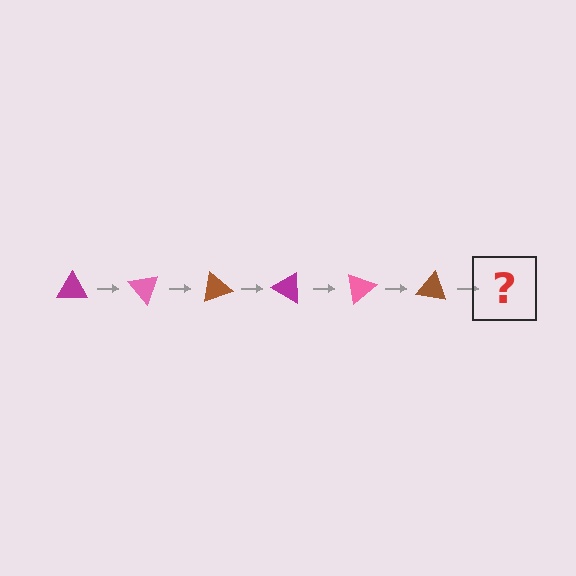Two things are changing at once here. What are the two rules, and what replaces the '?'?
The two rules are that it rotates 50 degrees each step and the color cycles through magenta, pink, and brown. The '?' should be a magenta triangle, rotated 300 degrees from the start.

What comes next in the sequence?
The next element should be a magenta triangle, rotated 300 degrees from the start.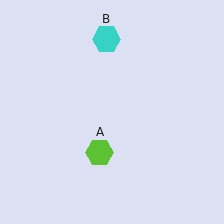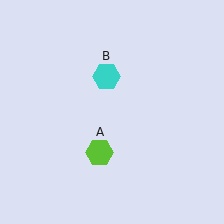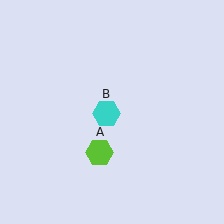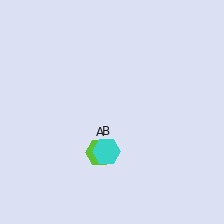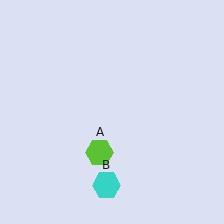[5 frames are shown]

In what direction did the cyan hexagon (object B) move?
The cyan hexagon (object B) moved down.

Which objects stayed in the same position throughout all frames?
Lime hexagon (object A) remained stationary.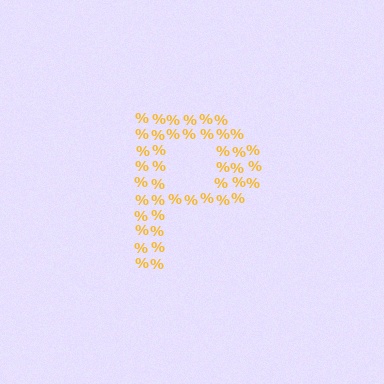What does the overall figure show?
The overall figure shows the letter P.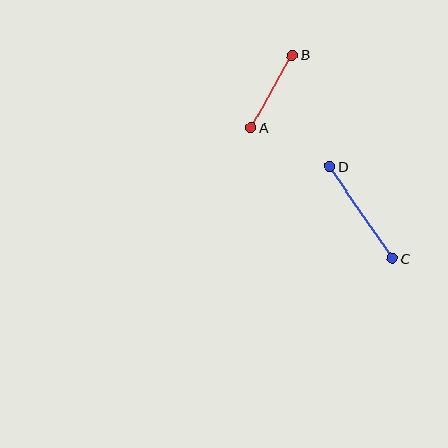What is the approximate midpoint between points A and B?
The midpoint is at approximately (272, 92) pixels.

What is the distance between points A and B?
The distance is approximately 83 pixels.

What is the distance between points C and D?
The distance is approximately 111 pixels.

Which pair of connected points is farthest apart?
Points C and D are farthest apart.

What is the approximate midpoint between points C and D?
The midpoint is at approximately (361, 212) pixels.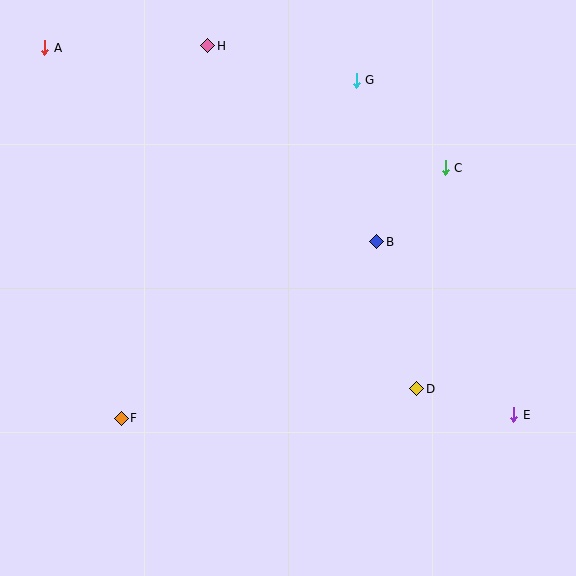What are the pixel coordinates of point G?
Point G is at (356, 80).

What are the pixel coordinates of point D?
Point D is at (417, 389).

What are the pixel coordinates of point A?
Point A is at (45, 48).